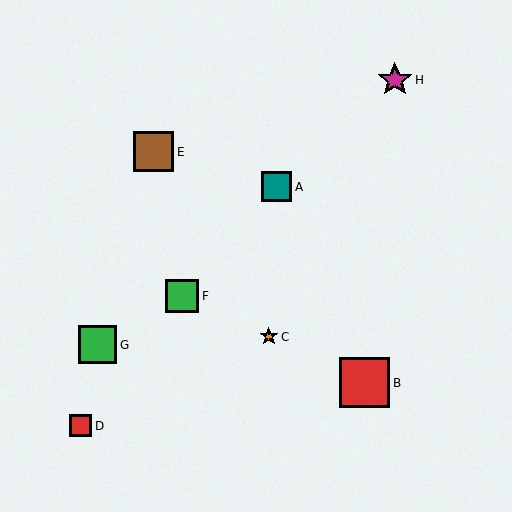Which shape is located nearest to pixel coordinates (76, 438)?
The red square (labeled D) at (81, 426) is nearest to that location.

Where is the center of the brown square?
The center of the brown square is at (153, 152).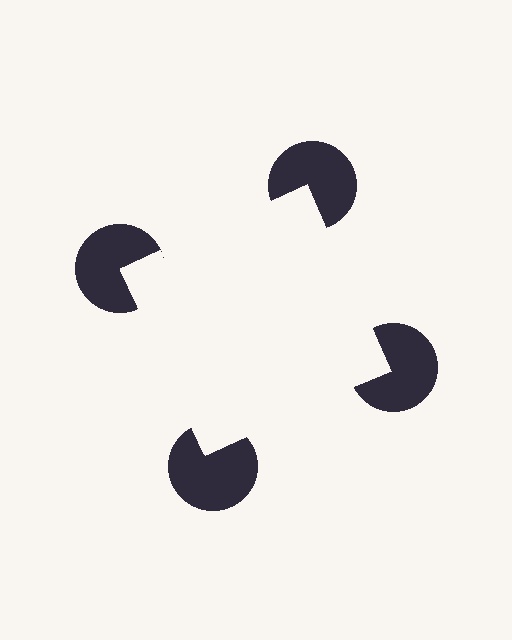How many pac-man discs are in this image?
There are 4 — one at each vertex of the illusory square.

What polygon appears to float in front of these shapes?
An illusory square — its edges are inferred from the aligned wedge cuts in the pac-man discs, not physically drawn.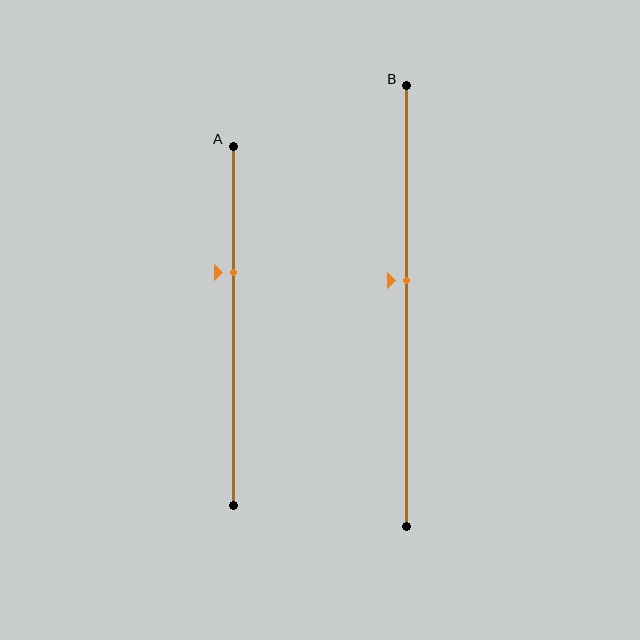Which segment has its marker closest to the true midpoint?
Segment B has its marker closest to the true midpoint.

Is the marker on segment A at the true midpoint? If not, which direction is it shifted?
No, the marker on segment A is shifted upward by about 15% of the segment length.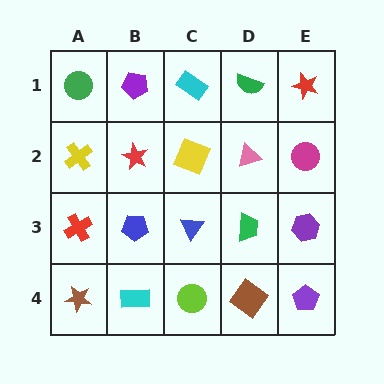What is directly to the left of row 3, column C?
A blue pentagon.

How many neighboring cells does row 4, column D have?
3.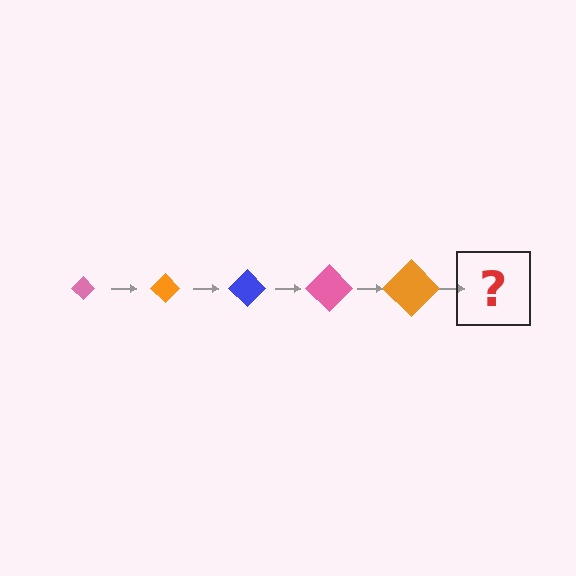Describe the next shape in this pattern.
It should be a blue diamond, larger than the previous one.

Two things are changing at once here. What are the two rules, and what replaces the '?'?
The two rules are that the diamond grows larger each step and the color cycles through pink, orange, and blue. The '?' should be a blue diamond, larger than the previous one.